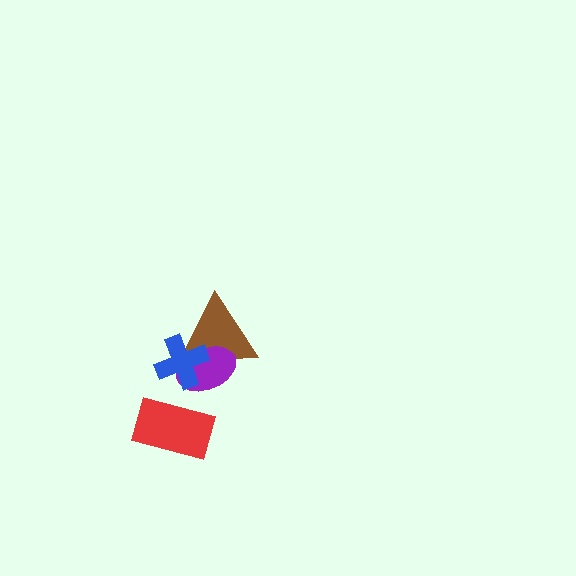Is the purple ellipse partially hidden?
Yes, it is partially covered by another shape.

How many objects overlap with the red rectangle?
0 objects overlap with the red rectangle.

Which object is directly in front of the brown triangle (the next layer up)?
The purple ellipse is directly in front of the brown triangle.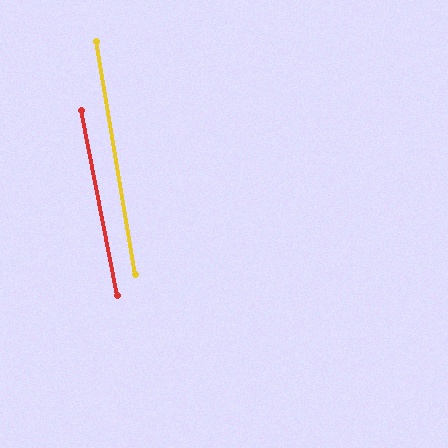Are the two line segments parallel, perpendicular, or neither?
Parallel — their directions differ by only 1.4°.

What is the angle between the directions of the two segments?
Approximately 1 degree.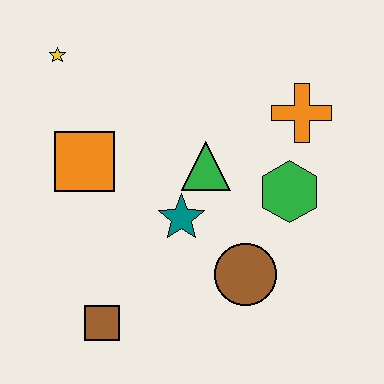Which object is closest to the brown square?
The teal star is closest to the brown square.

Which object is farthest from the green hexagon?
The yellow star is farthest from the green hexagon.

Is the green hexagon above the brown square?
Yes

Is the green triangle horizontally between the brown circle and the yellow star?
Yes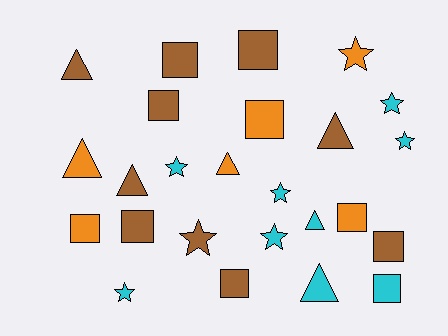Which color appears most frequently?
Brown, with 10 objects.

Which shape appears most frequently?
Square, with 10 objects.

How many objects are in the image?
There are 25 objects.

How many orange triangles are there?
There are 2 orange triangles.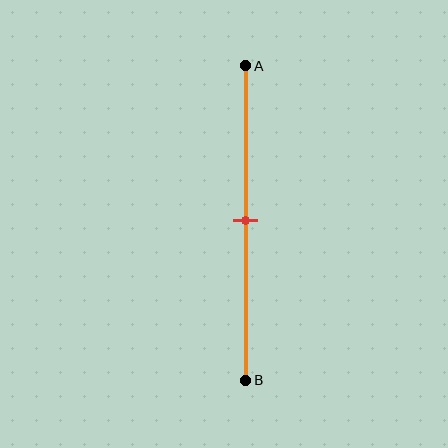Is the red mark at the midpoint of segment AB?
Yes, the mark is approximately at the midpoint.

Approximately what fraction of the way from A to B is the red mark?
The red mark is approximately 50% of the way from A to B.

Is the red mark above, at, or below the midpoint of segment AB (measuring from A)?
The red mark is approximately at the midpoint of segment AB.